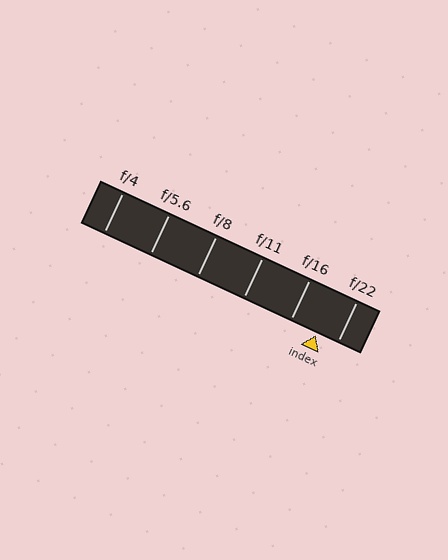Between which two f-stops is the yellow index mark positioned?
The index mark is between f/16 and f/22.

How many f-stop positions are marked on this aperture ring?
There are 6 f-stop positions marked.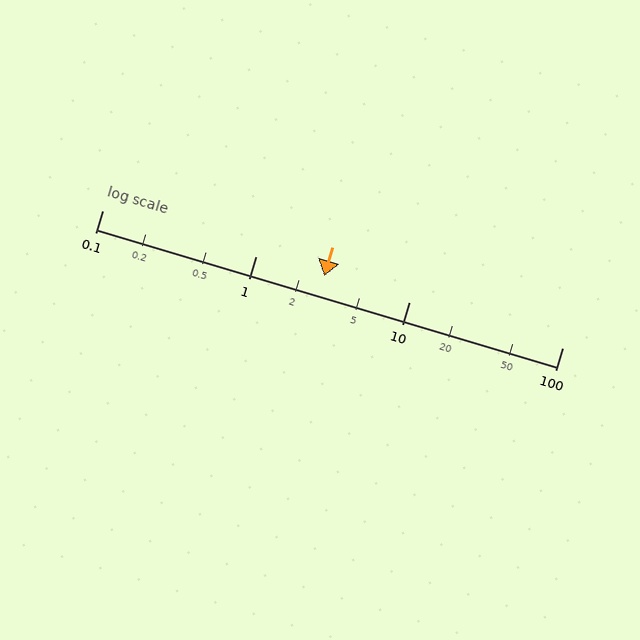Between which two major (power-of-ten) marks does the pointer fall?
The pointer is between 1 and 10.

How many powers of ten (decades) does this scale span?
The scale spans 3 decades, from 0.1 to 100.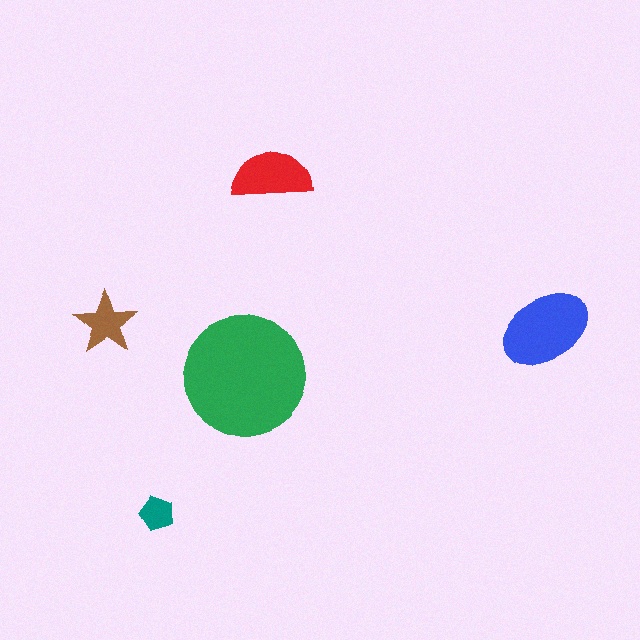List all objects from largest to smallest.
The green circle, the blue ellipse, the red semicircle, the brown star, the teal pentagon.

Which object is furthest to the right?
The blue ellipse is rightmost.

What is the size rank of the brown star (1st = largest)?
4th.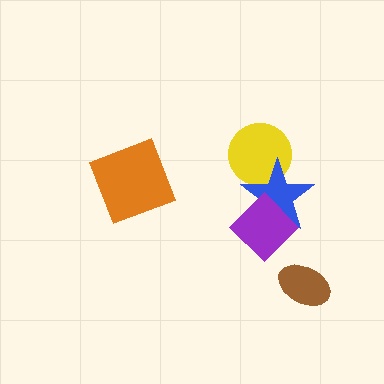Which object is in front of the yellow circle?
The blue star is in front of the yellow circle.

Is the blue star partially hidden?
Yes, it is partially covered by another shape.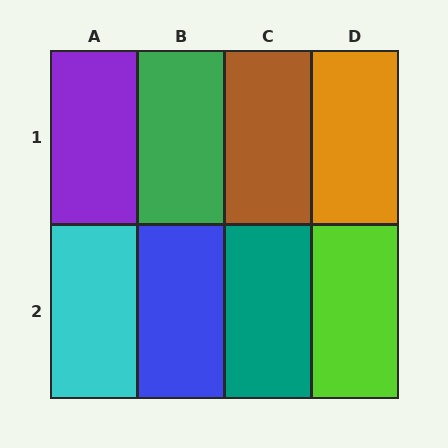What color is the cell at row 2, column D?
Lime.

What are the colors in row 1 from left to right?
Purple, green, brown, orange.